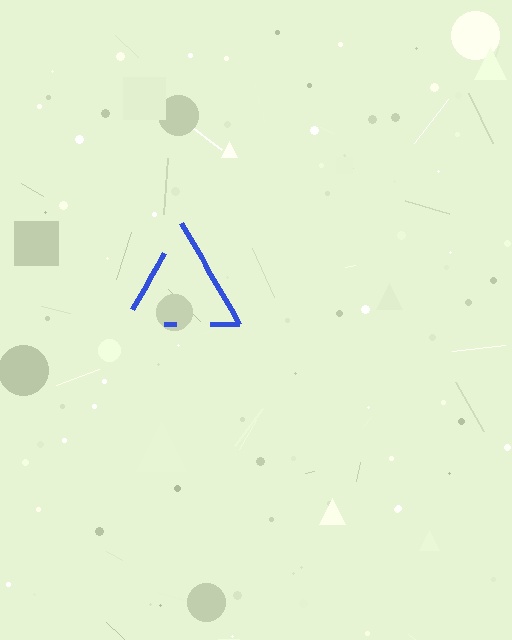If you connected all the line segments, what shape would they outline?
They would outline a triangle.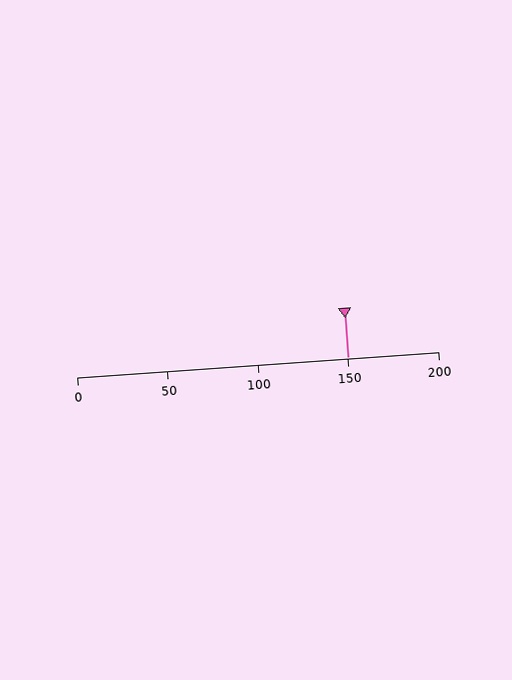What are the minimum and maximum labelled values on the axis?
The axis runs from 0 to 200.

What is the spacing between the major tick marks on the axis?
The major ticks are spaced 50 apart.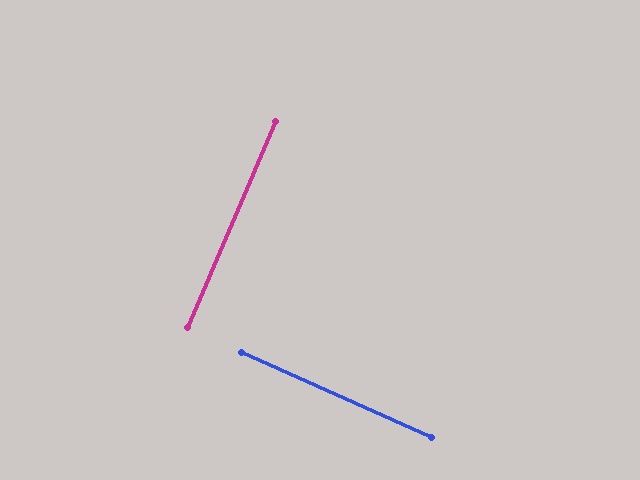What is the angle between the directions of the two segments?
Approximately 89 degrees.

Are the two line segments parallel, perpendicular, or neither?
Perpendicular — they meet at approximately 89°.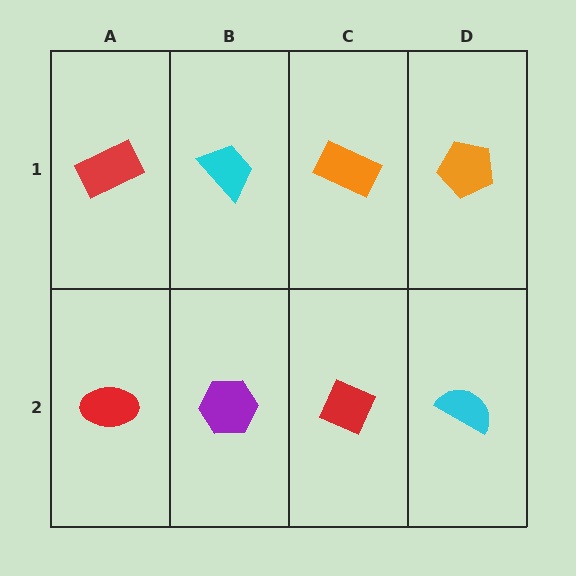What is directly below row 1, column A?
A red ellipse.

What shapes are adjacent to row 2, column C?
An orange rectangle (row 1, column C), a purple hexagon (row 2, column B), a cyan semicircle (row 2, column D).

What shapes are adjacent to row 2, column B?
A cyan trapezoid (row 1, column B), a red ellipse (row 2, column A), a red diamond (row 2, column C).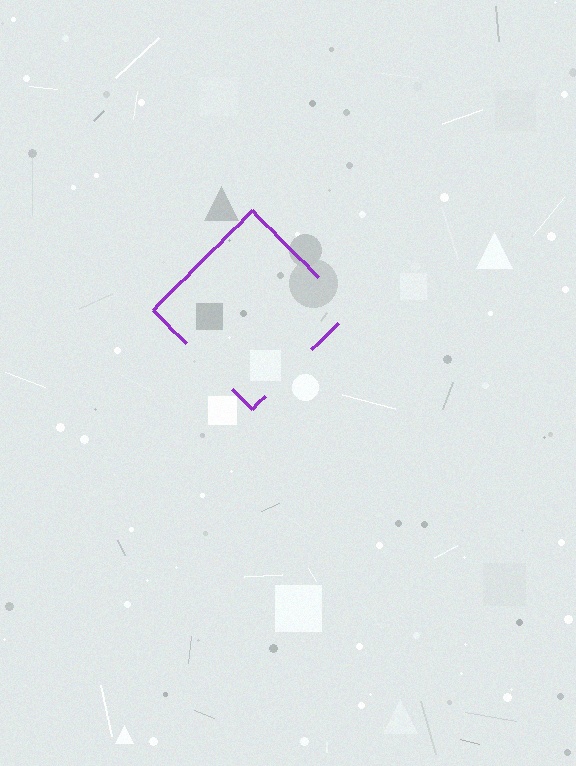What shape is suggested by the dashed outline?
The dashed outline suggests a diamond.